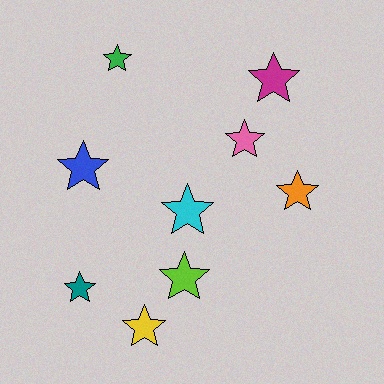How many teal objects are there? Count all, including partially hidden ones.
There is 1 teal object.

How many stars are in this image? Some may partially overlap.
There are 9 stars.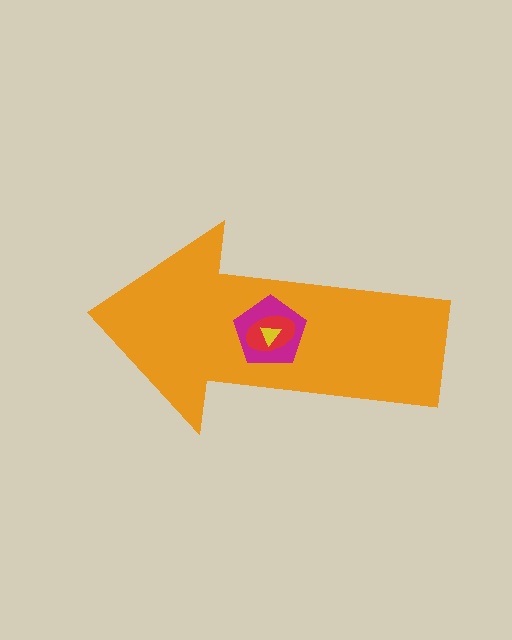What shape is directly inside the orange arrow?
The magenta pentagon.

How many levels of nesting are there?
4.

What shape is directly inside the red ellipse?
The yellow triangle.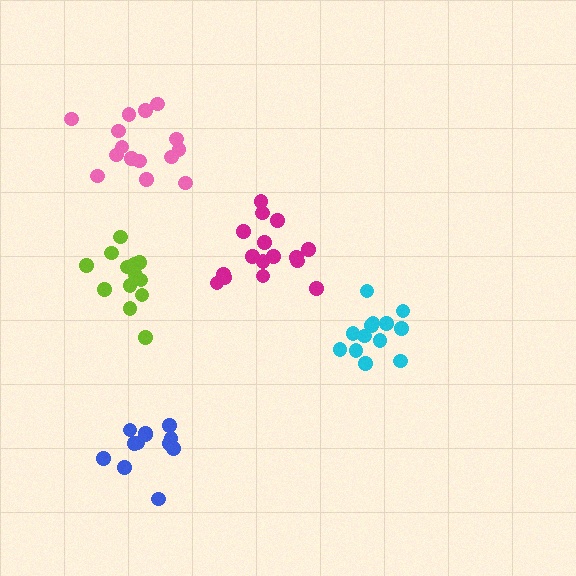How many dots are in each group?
Group 1: 13 dots, Group 2: 13 dots, Group 3: 12 dots, Group 4: 17 dots, Group 5: 15 dots (70 total).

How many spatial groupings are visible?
There are 5 spatial groupings.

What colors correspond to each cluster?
The clusters are colored: cyan, lime, blue, magenta, pink.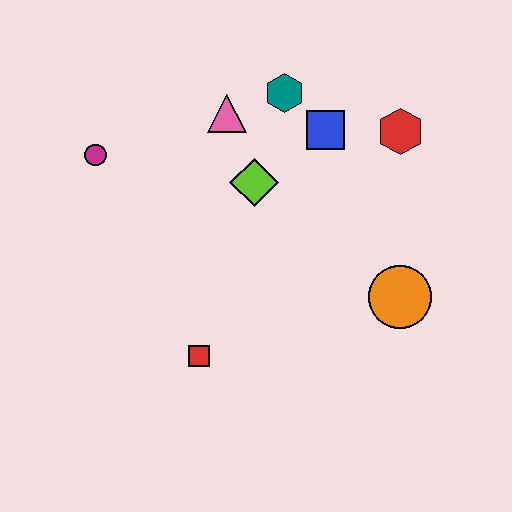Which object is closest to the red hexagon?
The blue square is closest to the red hexagon.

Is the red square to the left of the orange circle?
Yes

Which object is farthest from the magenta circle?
The orange circle is farthest from the magenta circle.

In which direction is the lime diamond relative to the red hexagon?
The lime diamond is to the left of the red hexagon.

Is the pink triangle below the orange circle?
No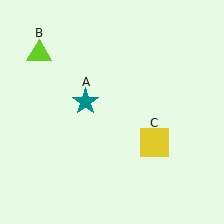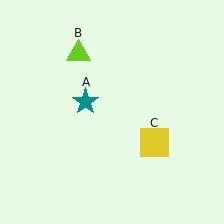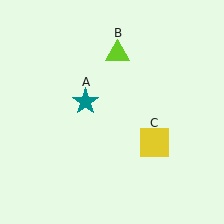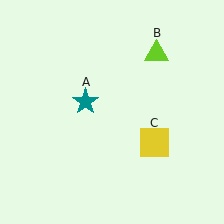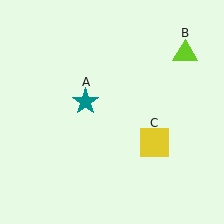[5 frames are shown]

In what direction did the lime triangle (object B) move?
The lime triangle (object B) moved right.